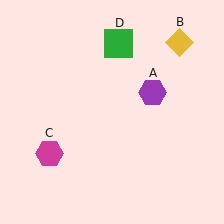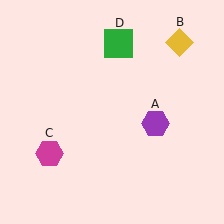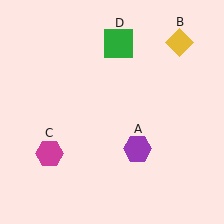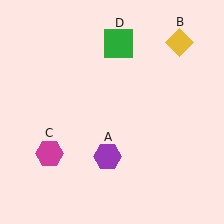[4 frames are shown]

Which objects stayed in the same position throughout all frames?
Yellow diamond (object B) and magenta hexagon (object C) and green square (object D) remained stationary.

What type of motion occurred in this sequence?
The purple hexagon (object A) rotated clockwise around the center of the scene.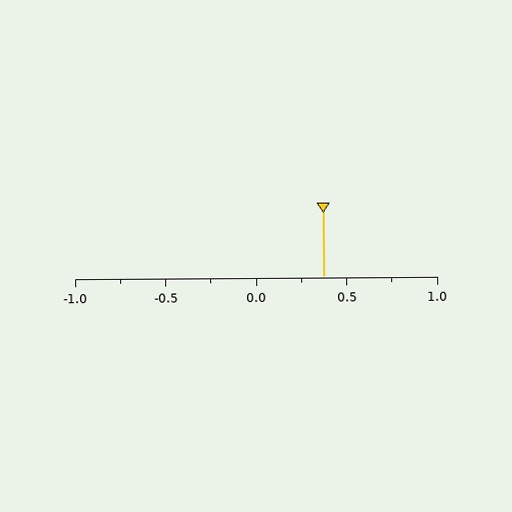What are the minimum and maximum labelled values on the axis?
The axis runs from -1.0 to 1.0.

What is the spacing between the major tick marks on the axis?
The major ticks are spaced 0.5 apart.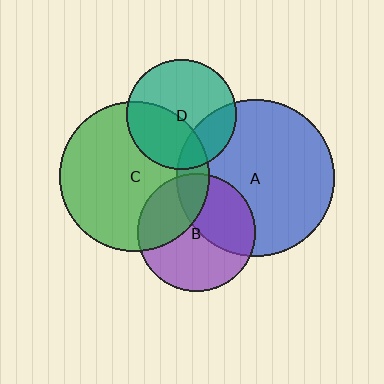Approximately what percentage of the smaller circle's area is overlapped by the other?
Approximately 40%.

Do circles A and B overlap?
Yes.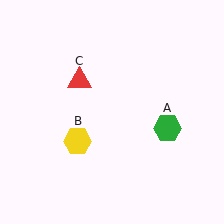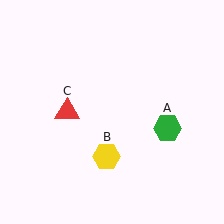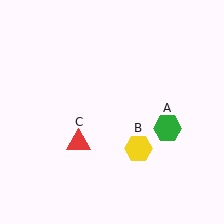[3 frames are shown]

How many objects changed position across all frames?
2 objects changed position: yellow hexagon (object B), red triangle (object C).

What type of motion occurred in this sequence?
The yellow hexagon (object B), red triangle (object C) rotated counterclockwise around the center of the scene.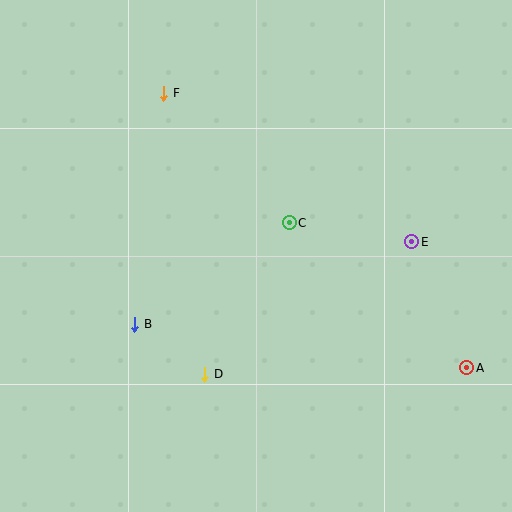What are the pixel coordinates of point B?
Point B is at (135, 324).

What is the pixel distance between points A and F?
The distance between A and F is 409 pixels.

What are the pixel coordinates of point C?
Point C is at (289, 223).